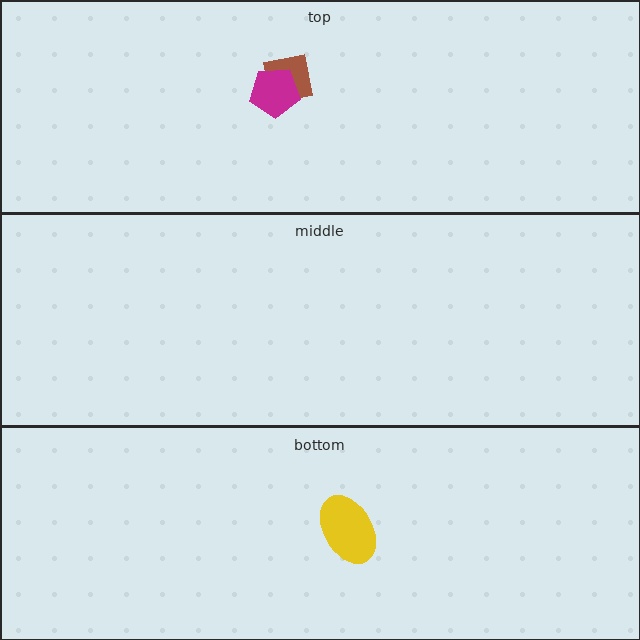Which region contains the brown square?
The top region.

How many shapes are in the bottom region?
1.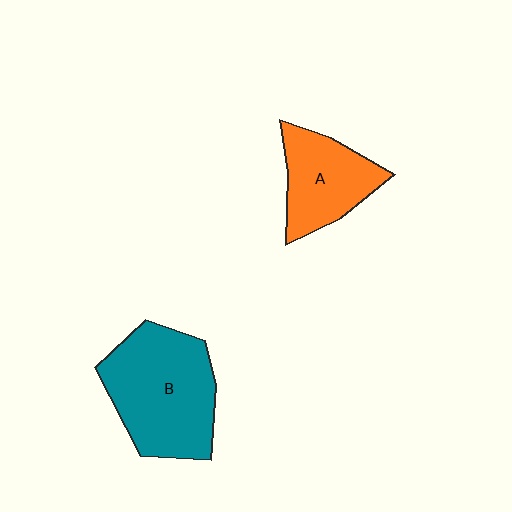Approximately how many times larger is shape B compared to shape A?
Approximately 1.6 times.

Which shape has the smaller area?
Shape A (orange).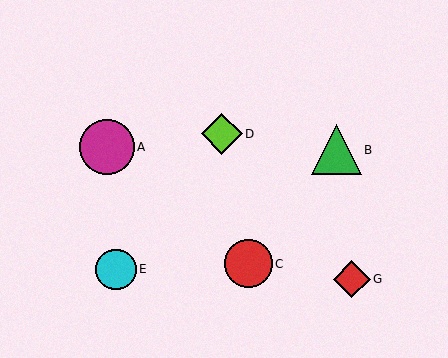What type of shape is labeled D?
Shape D is a lime diamond.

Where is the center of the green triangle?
The center of the green triangle is at (336, 150).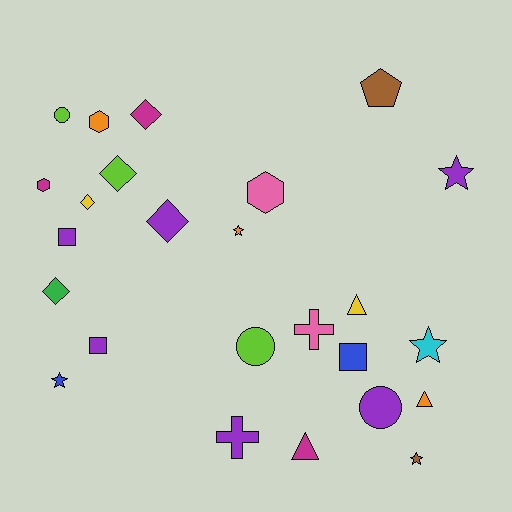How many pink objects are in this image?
There are 2 pink objects.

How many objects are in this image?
There are 25 objects.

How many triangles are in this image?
There are 3 triangles.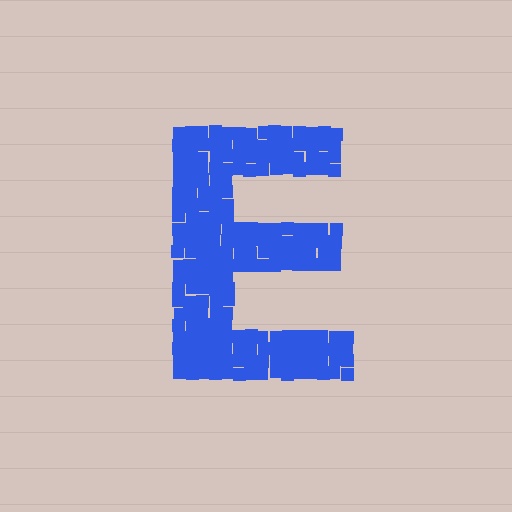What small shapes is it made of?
It is made of small squares.